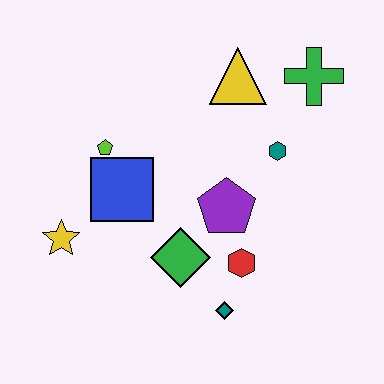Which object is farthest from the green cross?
The yellow star is farthest from the green cross.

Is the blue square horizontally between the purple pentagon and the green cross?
No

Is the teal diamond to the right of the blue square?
Yes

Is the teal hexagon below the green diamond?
No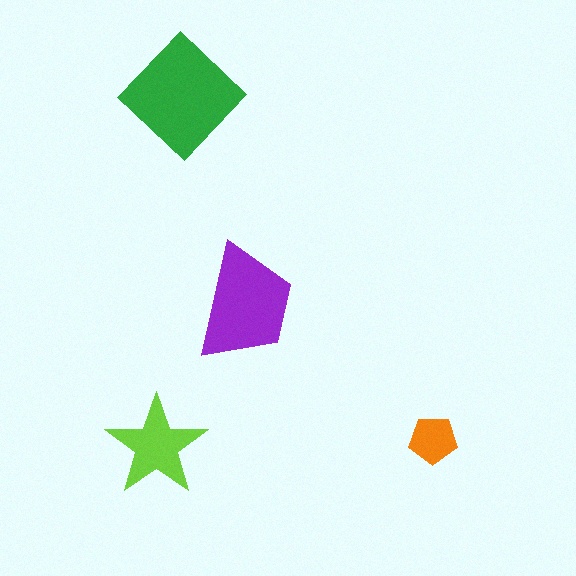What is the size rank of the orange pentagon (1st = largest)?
4th.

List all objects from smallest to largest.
The orange pentagon, the lime star, the purple trapezoid, the green diamond.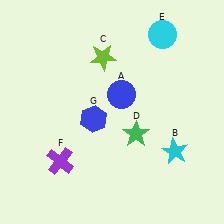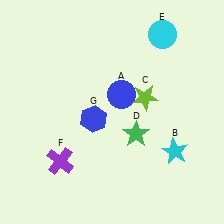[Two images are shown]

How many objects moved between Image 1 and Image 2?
1 object moved between the two images.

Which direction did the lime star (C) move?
The lime star (C) moved right.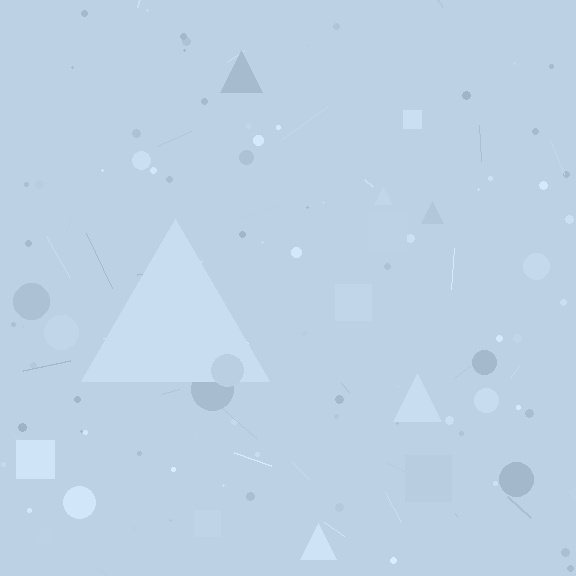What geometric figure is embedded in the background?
A triangle is embedded in the background.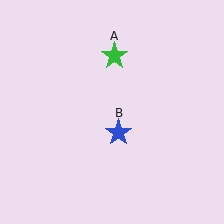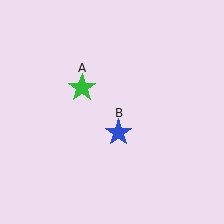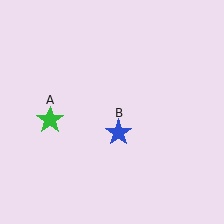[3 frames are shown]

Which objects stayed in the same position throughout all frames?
Blue star (object B) remained stationary.